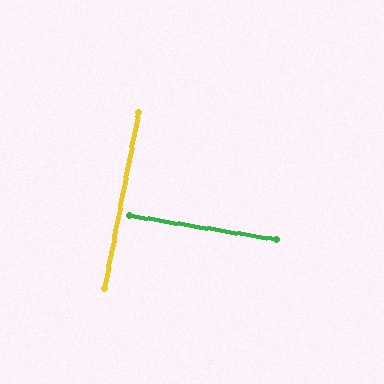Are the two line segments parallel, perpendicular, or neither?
Perpendicular — they meet at approximately 89°.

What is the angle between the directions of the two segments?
Approximately 89 degrees.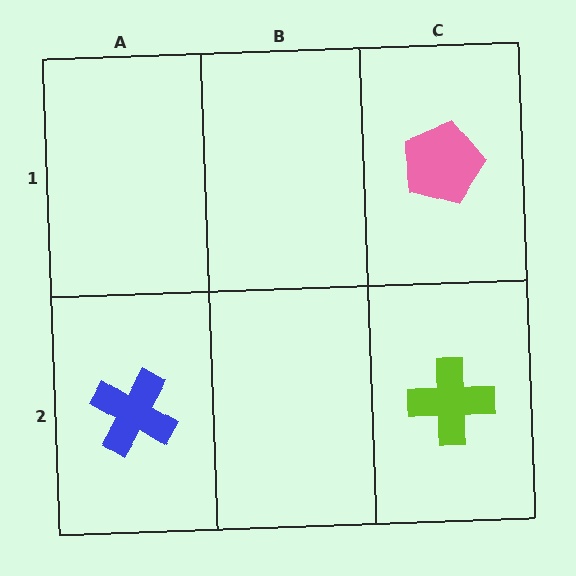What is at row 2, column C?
A lime cross.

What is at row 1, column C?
A pink pentagon.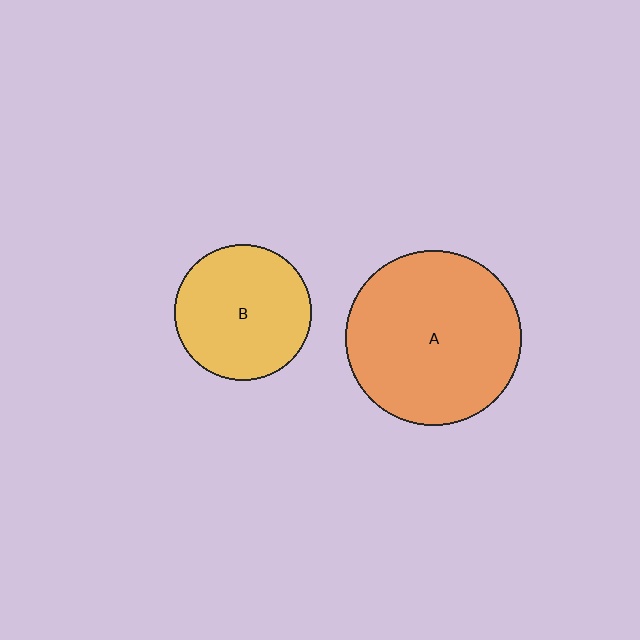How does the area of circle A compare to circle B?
Approximately 1.7 times.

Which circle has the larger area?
Circle A (orange).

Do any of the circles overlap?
No, none of the circles overlap.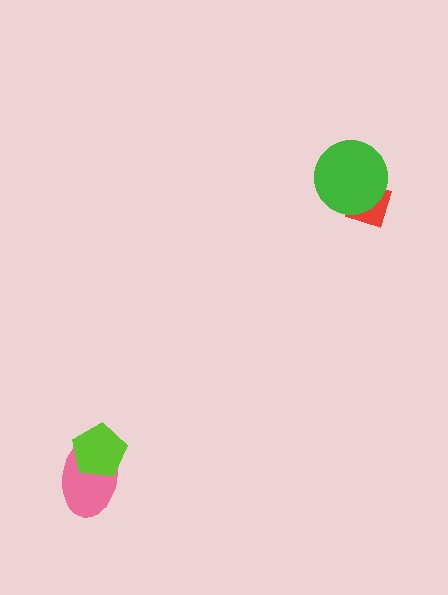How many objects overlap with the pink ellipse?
1 object overlaps with the pink ellipse.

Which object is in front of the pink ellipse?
The lime pentagon is in front of the pink ellipse.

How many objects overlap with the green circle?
1 object overlaps with the green circle.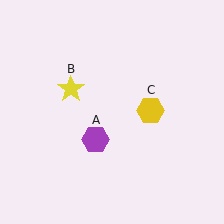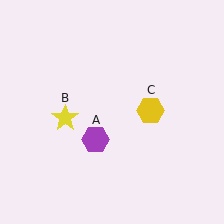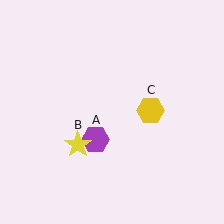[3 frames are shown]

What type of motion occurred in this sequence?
The yellow star (object B) rotated counterclockwise around the center of the scene.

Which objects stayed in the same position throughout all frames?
Purple hexagon (object A) and yellow hexagon (object C) remained stationary.